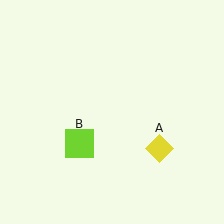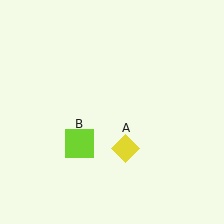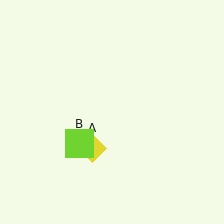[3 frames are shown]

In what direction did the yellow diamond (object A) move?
The yellow diamond (object A) moved left.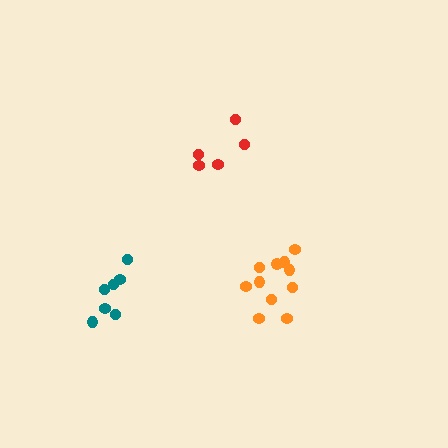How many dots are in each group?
Group 1: 5 dots, Group 2: 7 dots, Group 3: 11 dots (23 total).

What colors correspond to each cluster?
The clusters are colored: red, teal, orange.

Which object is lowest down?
The teal cluster is bottommost.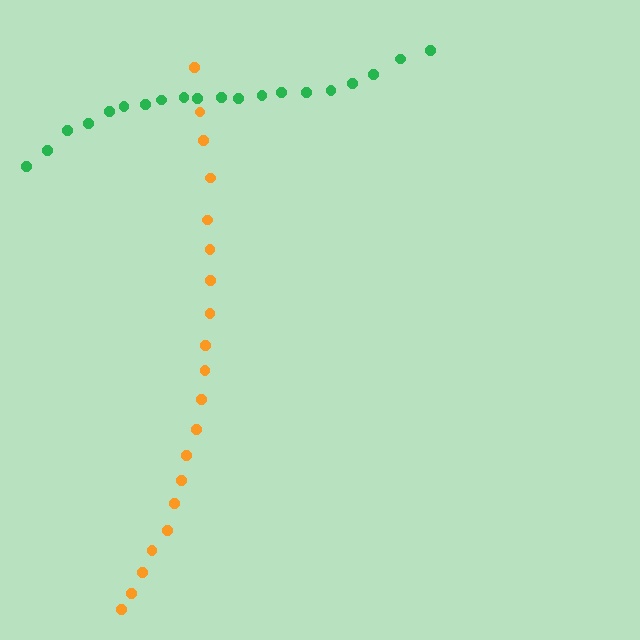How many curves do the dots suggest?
There are 2 distinct paths.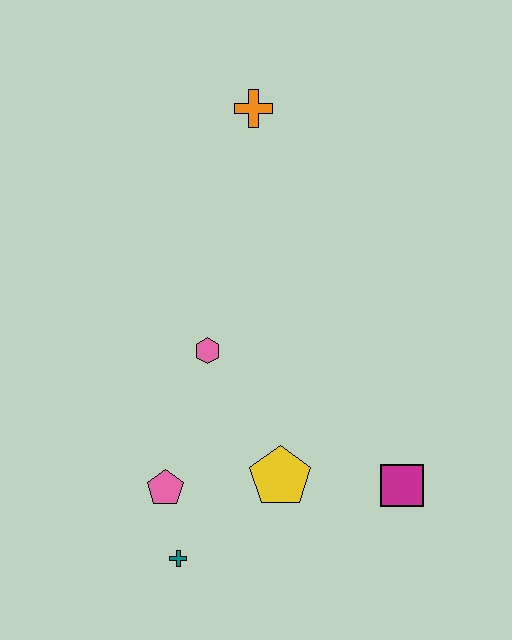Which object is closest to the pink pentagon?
The teal cross is closest to the pink pentagon.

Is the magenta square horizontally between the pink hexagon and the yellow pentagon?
No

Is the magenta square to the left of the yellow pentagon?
No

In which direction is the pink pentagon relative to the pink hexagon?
The pink pentagon is below the pink hexagon.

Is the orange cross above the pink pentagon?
Yes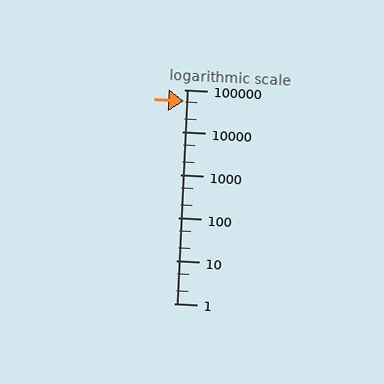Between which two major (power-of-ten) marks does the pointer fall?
The pointer is between 10000 and 100000.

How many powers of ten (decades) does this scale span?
The scale spans 5 decades, from 1 to 100000.